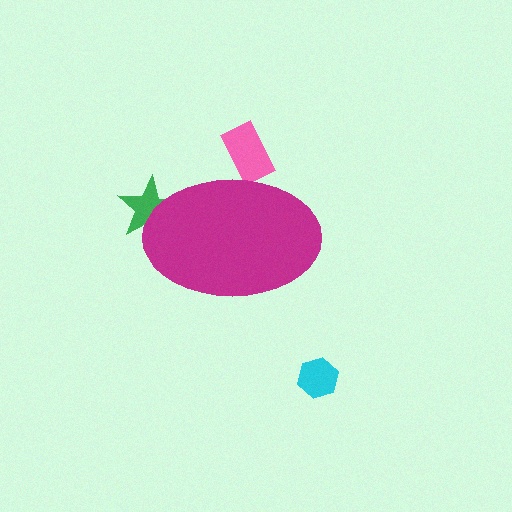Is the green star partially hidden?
Yes, the green star is partially hidden behind the magenta ellipse.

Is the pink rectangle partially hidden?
Yes, the pink rectangle is partially hidden behind the magenta ellipse.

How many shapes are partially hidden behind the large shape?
2 shapes are partially hidden.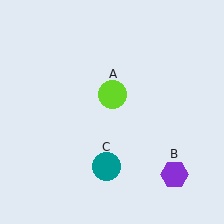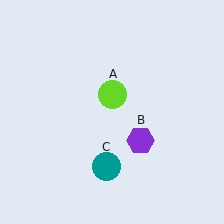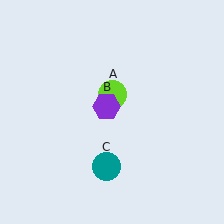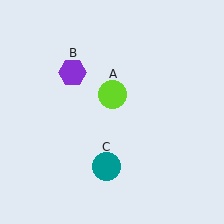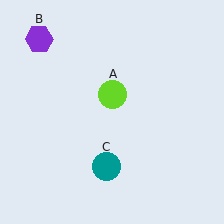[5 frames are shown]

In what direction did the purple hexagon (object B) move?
The purple hexagon (object B) moved up and to the left.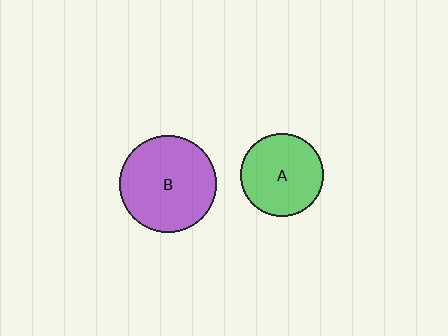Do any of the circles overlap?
No, none of the circles overlap.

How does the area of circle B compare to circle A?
Approximately 1.3 times.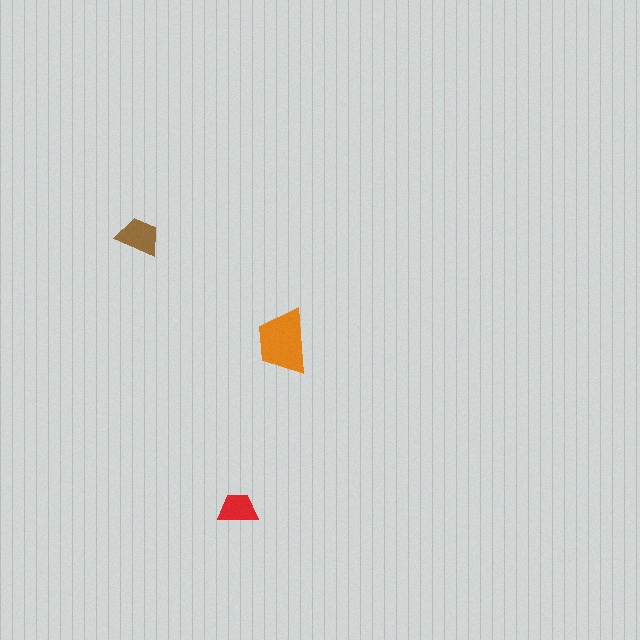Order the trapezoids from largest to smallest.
the orange one, the brown one, the red one.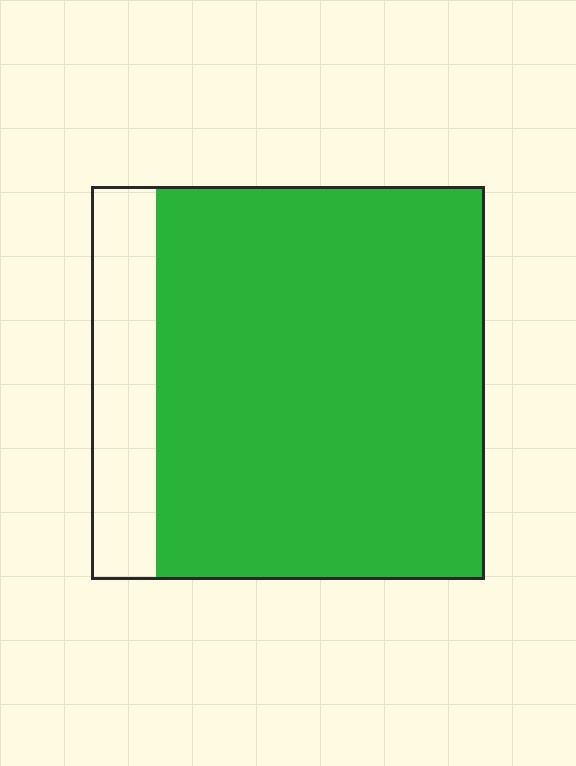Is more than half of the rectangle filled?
Yes.